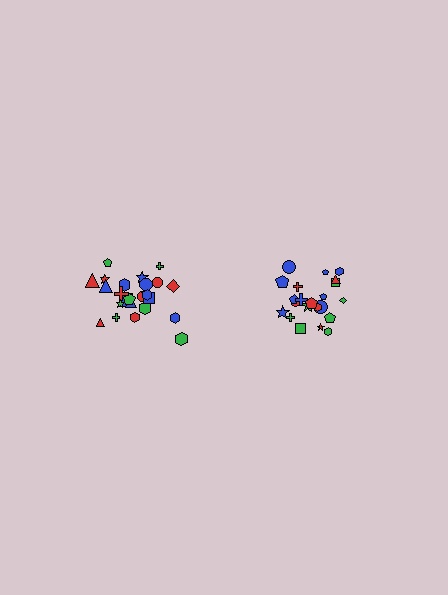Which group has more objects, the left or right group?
The left group.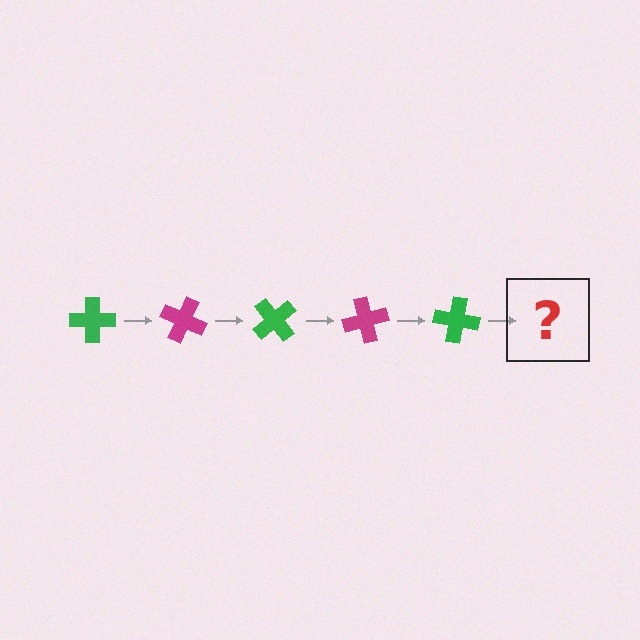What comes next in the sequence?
The next element should be a magenta cross, rotated 125 degrees from the start.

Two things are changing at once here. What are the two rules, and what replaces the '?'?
The two rules are that it rotates 25 degrees each step and the color cycles through green and magenta. The '?' should be a magenta cross, rotated 125 degrees from the start.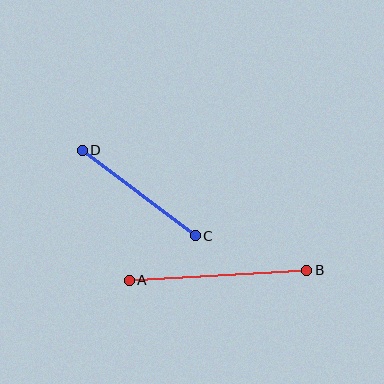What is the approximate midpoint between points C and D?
The midpoint is at approximately (139, 193) pixels.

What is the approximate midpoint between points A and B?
The midpoint is at approximately (218, 275) pixels.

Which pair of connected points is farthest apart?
Points A and B are farthest apart.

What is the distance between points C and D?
The distance is approximately 142 pixels.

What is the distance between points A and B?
The distance is approximately 178 pixels.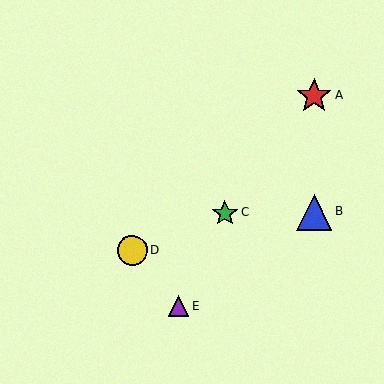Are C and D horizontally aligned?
No, C is at y≈213 and D is at y≈250.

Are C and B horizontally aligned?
Yes, both are at y≈213.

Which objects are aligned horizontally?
Objects B, C are aligned horizontally.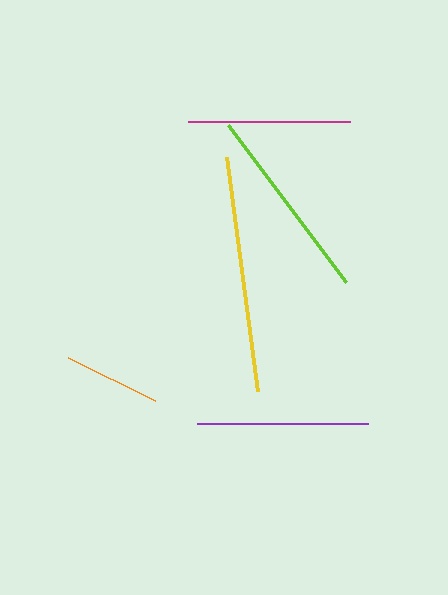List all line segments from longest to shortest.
From longest to shortest: yellow, lime, purple, magenta, orange.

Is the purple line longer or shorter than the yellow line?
The yellow line is longer than the purple line.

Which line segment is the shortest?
The orange line is the shortest at approximately 96 pixels.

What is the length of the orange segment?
The orange segment is approximately 96 pixels long.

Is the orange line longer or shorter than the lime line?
The lime line is longer than the orange line.